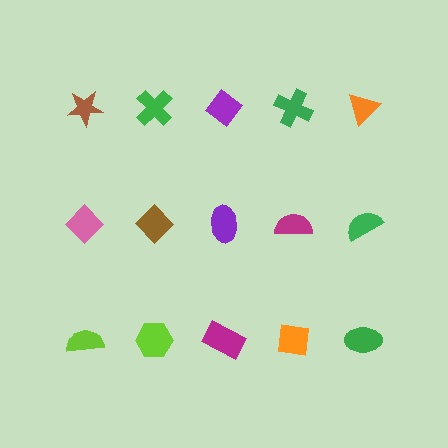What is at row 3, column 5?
A green ellipse.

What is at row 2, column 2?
A brown diamond.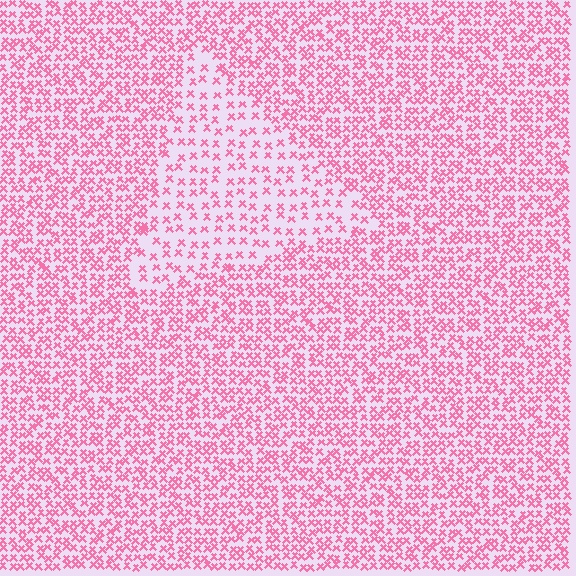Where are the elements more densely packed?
The elements are more densely packed outside the triangle boundary.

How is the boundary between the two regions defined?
The boundary is defined by a change in element density (approximately 2.0x ratio). All elements are the same color, size, and shape.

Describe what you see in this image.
The image contains small pink elements arranged at two different densities. A triangle-shaped region is visible where the elements are less densely packed than the surrounding area.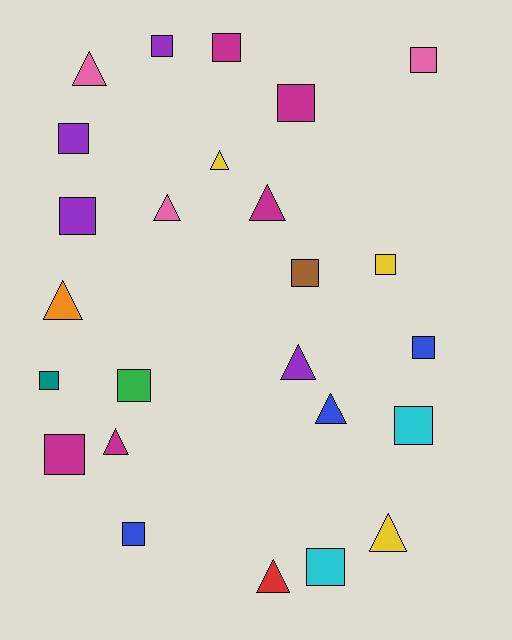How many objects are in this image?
There are 25 objects.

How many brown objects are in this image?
There is 1 brown object.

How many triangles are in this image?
There are 10 triangles.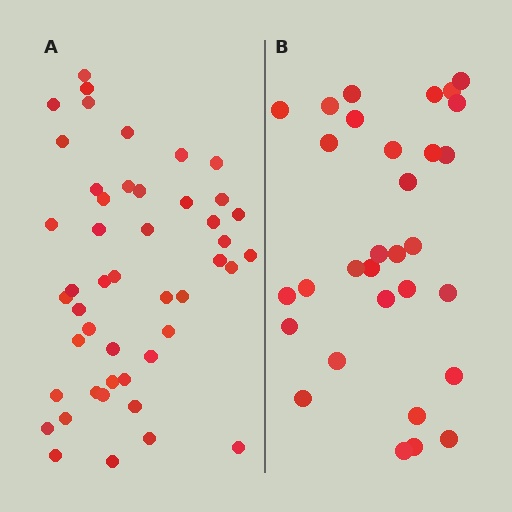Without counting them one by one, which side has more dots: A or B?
Region A (the left region) has more dots.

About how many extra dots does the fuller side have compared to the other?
Region A has approximately 15 more dots than region B.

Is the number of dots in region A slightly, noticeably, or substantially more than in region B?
Region A has substantially more. The ratio is roughly 1.5 to 1.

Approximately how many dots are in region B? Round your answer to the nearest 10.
About 30 dots. (The exact count is 31, which rounds to 30.)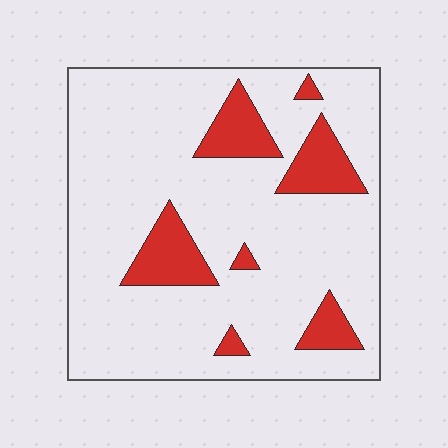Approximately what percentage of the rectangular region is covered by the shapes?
Approximately 15%.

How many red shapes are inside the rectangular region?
7.